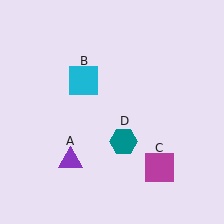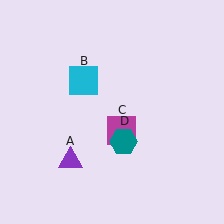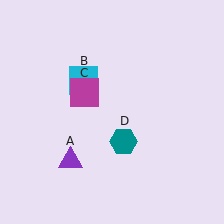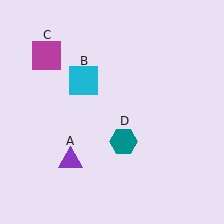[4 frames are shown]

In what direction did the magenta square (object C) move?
The magenta square (object C) moved up and to the left.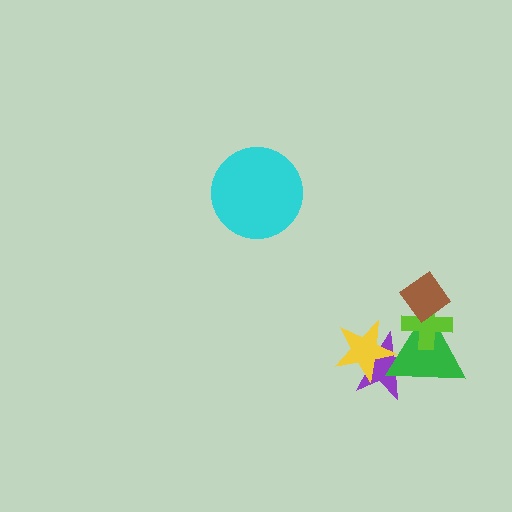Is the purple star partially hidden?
Yes, it is partially covered by another shape.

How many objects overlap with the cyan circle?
0 objects overlap with the cyan circle.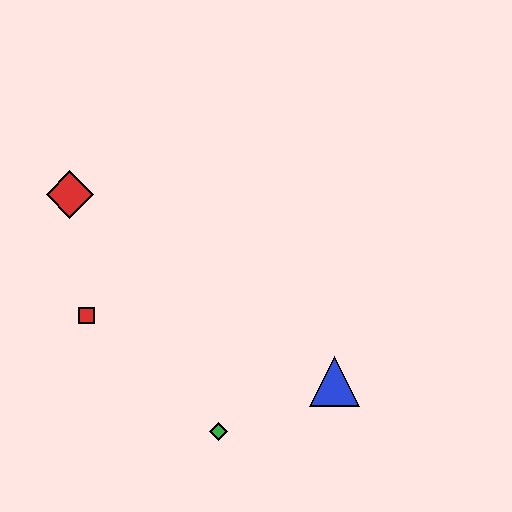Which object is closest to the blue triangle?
The green diamond is closest to the blue triangle.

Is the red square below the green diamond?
No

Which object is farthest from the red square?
The blue triangle is farthest from the red square.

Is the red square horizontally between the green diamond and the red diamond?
Yes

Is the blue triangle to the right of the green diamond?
Yes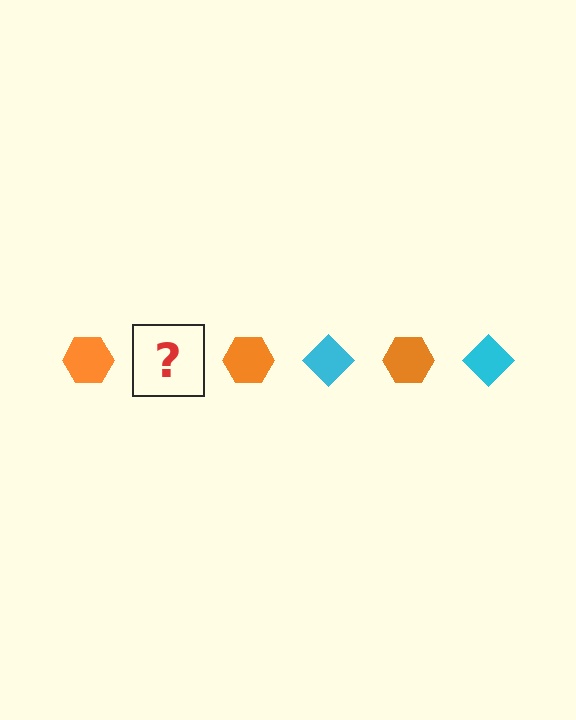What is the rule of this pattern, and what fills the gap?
The rule is that the pattern alternates between orange hexagon and cyan diamond. The gap should be filled with a cyan diamond.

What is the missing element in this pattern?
The missing element is a cyan diamond.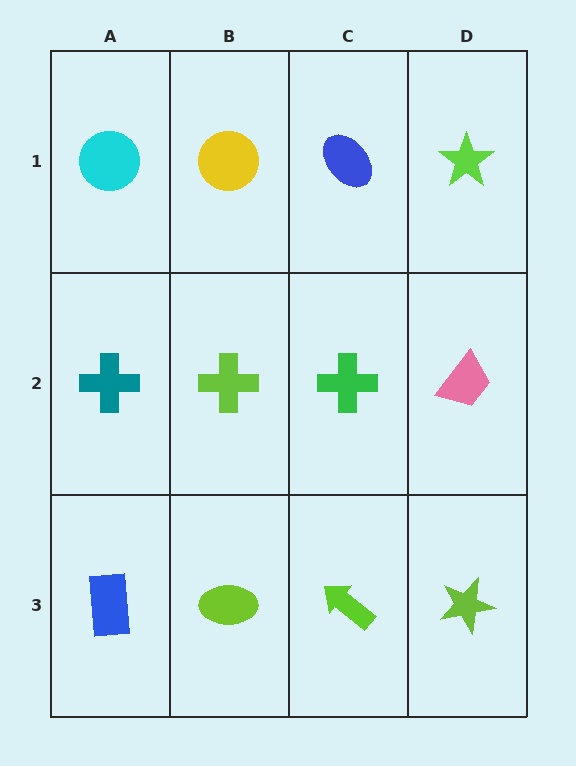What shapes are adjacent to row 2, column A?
A cyan circle (row 1, column A), a blue rectangle (row 3, column A), a lime cross (row 2, column B).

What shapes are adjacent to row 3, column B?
A lime cross (row 2, column B), a blue rectangle (row 3, column A), a lime arrow (row 3, column C).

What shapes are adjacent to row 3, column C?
A green cross (row 2, column C), a lime ellipse (row 3, column B), a lime star (row 3, column D).